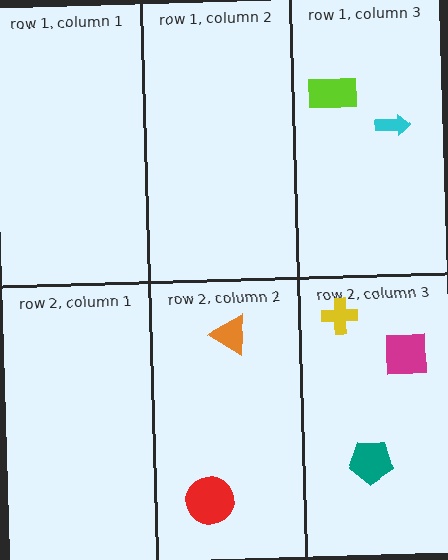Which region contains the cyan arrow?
The row 1, column 3 region.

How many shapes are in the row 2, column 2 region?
2.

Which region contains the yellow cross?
The row 2, column 3 region.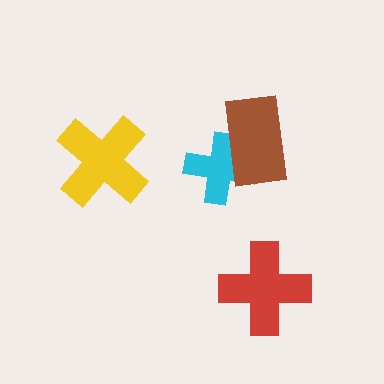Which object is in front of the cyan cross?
The brown rectangle is in front of the cyan cross.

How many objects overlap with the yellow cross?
0 objects overlap with the yellow cross.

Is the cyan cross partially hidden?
Yes, it is partially covered by another shape.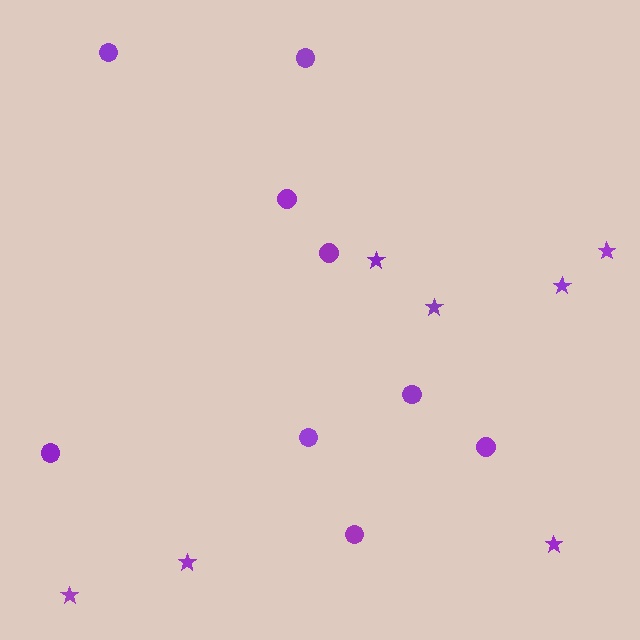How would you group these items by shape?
There are 2 groups: one group of stars (7) and one group of circles (9).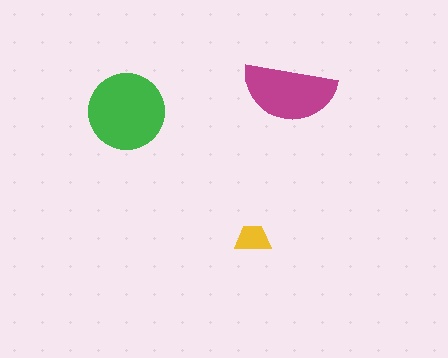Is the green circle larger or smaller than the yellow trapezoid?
Larger.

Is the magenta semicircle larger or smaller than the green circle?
Smaller.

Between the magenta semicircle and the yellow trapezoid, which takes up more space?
The magenta semicircle.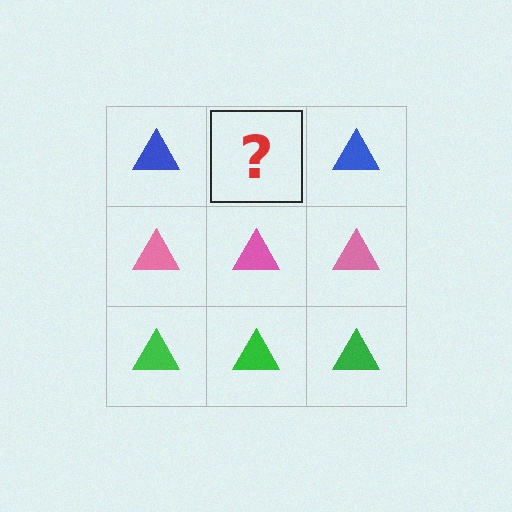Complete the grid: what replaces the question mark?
The question mark should be replaced with a blue triangle.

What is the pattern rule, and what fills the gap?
The rule is that each row has a consistent color. The gap should be filled with a blue triangle.